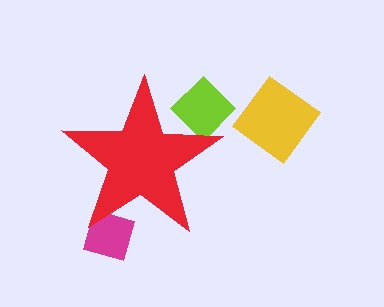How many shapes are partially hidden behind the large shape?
2 shapes are partially hidden.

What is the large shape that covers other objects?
A red star.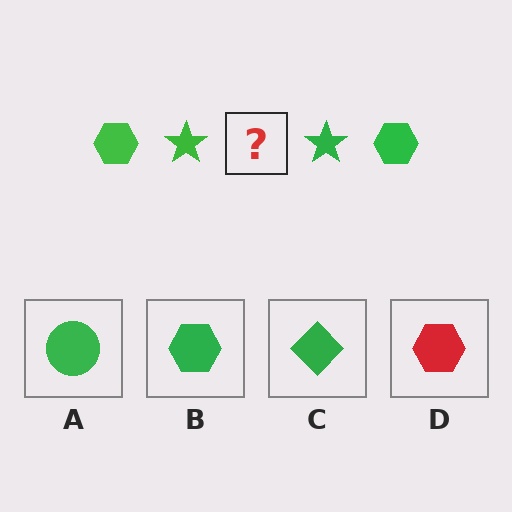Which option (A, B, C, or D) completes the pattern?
B.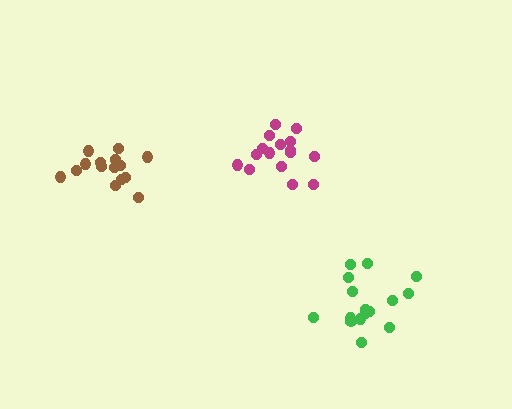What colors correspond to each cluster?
The clusters are colored: brown, magenta, green.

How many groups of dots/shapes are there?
There are 3 groups.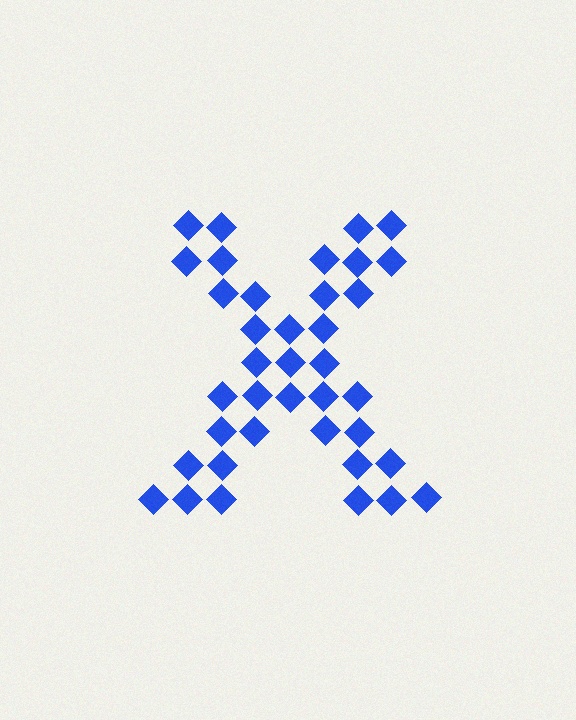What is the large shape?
The large shape is the letter X.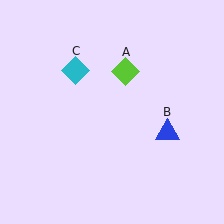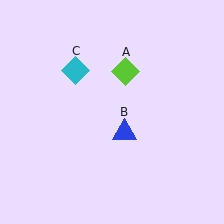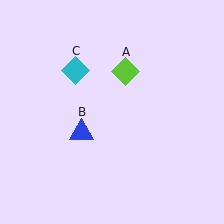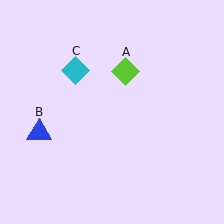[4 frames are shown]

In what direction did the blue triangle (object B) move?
The blue triangle (object B) moved left.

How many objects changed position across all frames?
1 object changed position: blue triangle (object B).